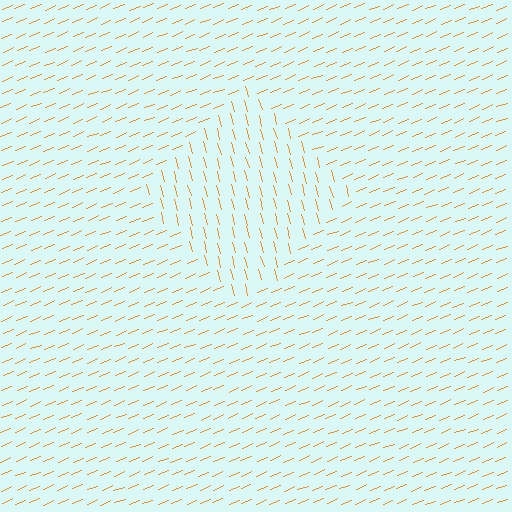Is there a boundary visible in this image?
Yes, there is a texture boundary formed by a change in line orientation.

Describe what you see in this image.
The image is filled with small orange line segments. A diamond region in the image has lines oriented differently from the surrounding lines, creating a visible texture boundary.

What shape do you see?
I see a diamond.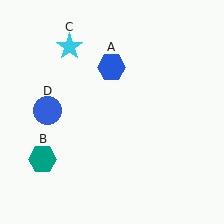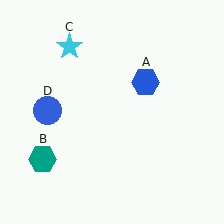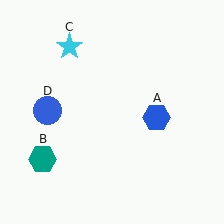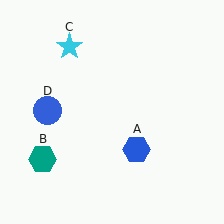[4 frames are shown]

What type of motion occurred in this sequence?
The blue hexagon (object A) rotated clockwise around the center of the scene.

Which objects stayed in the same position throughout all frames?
Teal hexagon (object B) and cyan star (object C) and blue circle (object D) remained stationary.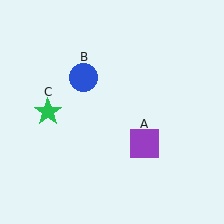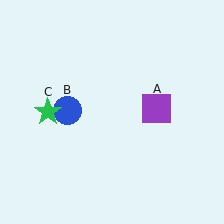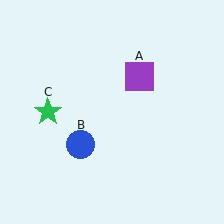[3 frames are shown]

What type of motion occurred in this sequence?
The purple square (object A), blue circle (object B) rotated counterclockwise around the center of the scene.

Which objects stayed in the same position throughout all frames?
Green star (object C) remained stationary.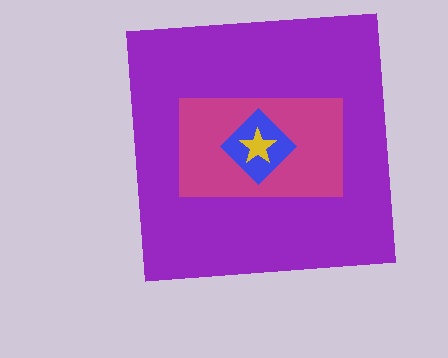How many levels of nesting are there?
4.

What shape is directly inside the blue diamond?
The yellow star.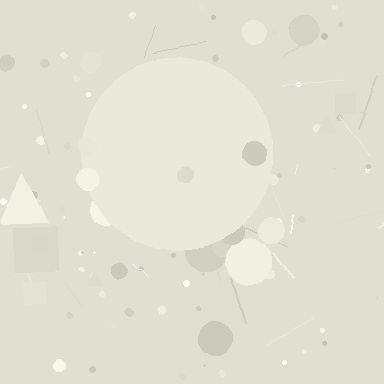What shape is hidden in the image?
A circle is hidden in the image.